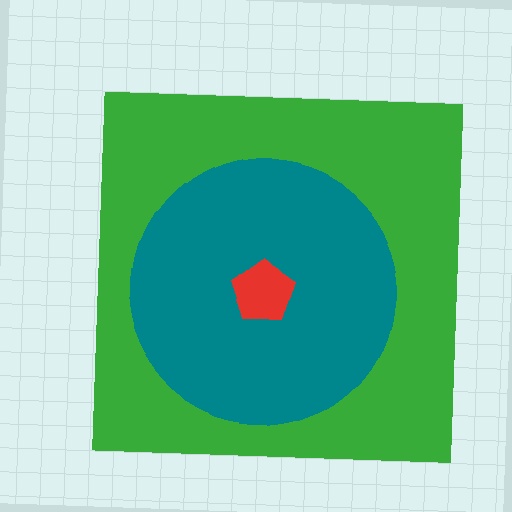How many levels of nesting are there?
3.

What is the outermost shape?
The green square.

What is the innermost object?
The red pentagon.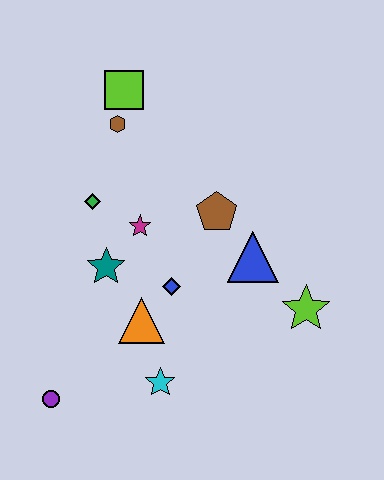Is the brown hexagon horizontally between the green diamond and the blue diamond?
Yes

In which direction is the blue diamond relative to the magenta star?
The blue diamond is below the magenta star.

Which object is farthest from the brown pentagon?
The purple circle is farthest from the brown pentagon.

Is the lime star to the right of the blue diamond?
Yes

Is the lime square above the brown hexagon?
Yes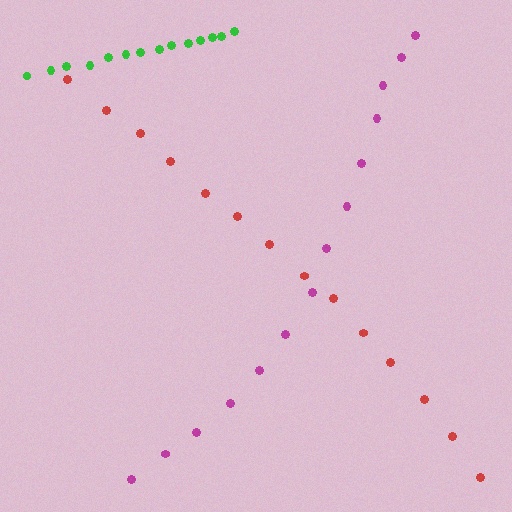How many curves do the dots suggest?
There are 3 distinct paths.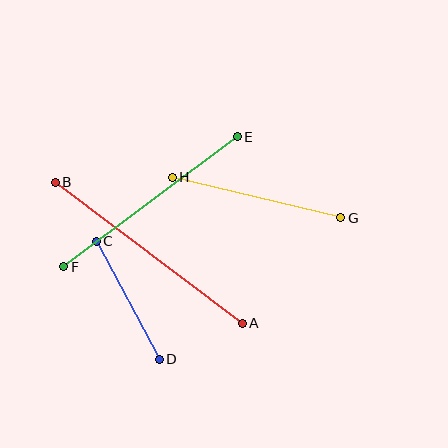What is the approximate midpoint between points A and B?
The midpoint is at approximately (149, 253) pixels.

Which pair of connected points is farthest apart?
Points A and B are farthest apart.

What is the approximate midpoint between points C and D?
The midpoint is at approximately (128, 300) pixels.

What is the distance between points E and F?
The distance is approximately 217 pixels.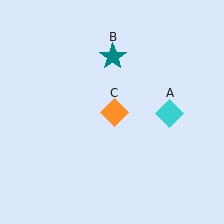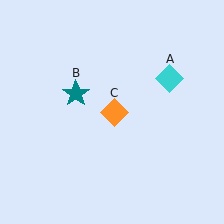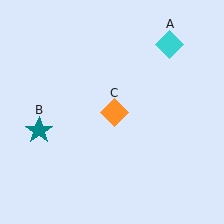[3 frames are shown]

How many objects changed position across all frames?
2 objects changed position: cyan diamond (object A), teal star (object B).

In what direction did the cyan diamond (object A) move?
The cyan diamond (object A) moved up.